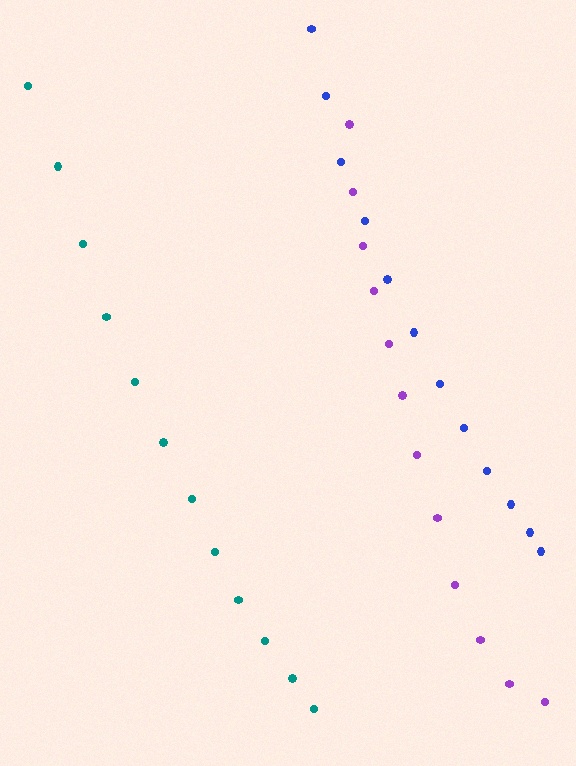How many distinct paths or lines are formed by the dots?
There are 3 distinct paths.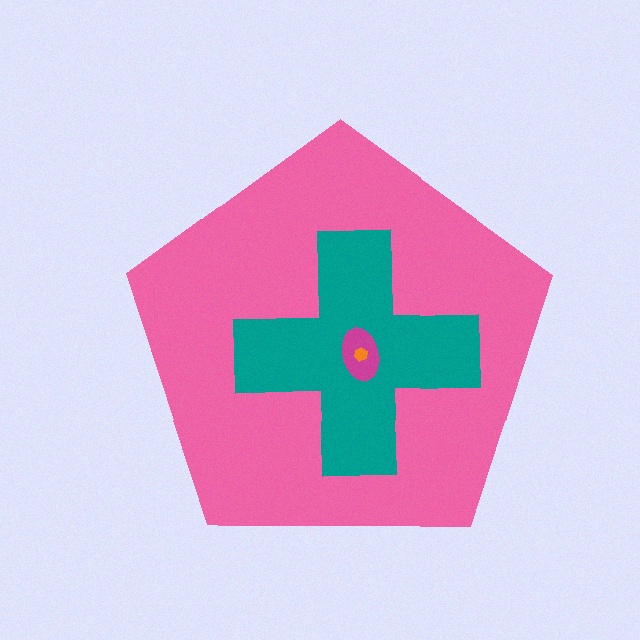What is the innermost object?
The orange hexagon.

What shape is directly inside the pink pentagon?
The teal cross.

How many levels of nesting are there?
4.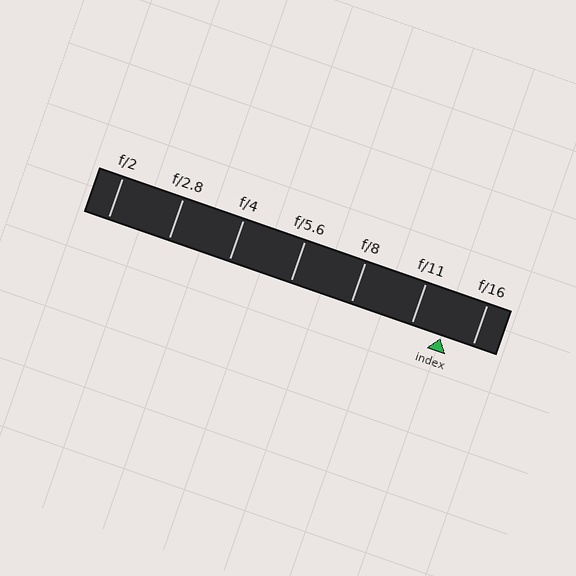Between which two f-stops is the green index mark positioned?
The index mark is between f/11 and f/16.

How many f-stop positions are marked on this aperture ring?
There are 7 f-stop positions marked.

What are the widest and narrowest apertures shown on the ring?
The widest aperture shown is f/2 and the narrowest is f/16.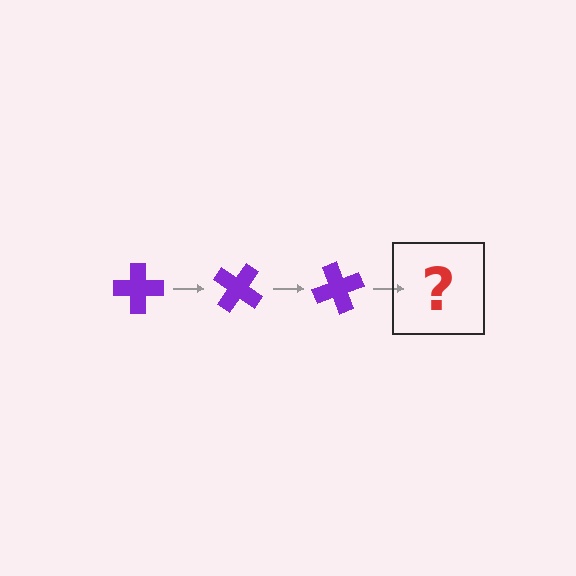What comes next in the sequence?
The next element should be a purple cross rotated 105 degrees.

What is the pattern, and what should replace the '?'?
The pattern is that the cross rotates 35 degrees each step. The '?' should be a purple cross rotated 105 degrees.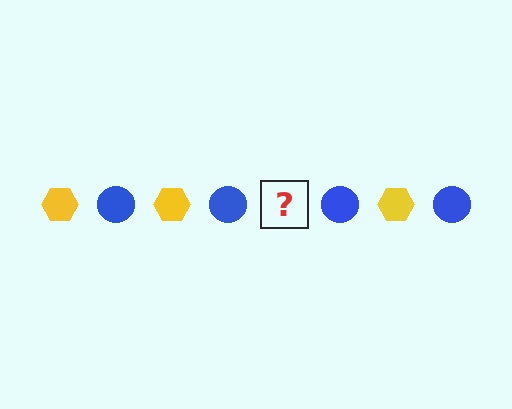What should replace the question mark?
The question mark should be replaced with a yellow hexagon.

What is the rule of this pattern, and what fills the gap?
The rule is that the pattern alternates between yellow hexagon and blue circle. The gap should be filled with a yellow hexagon.